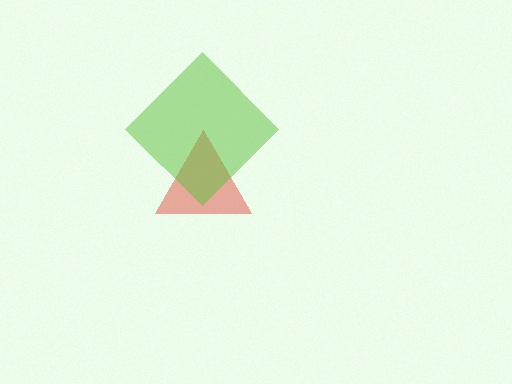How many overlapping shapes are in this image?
There are 2 overlapping shapes in the image.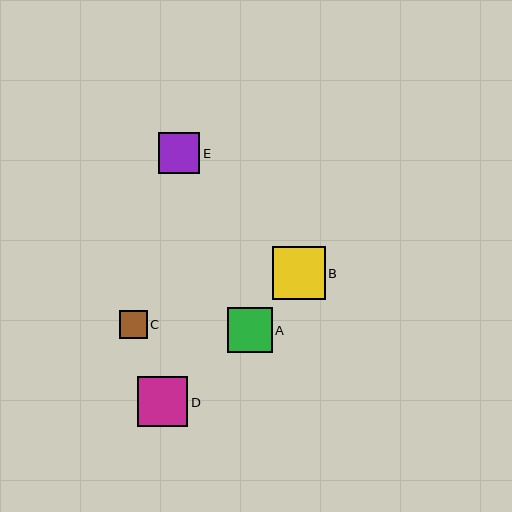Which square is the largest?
Square B is the largest with a size of approximately 53 pixels.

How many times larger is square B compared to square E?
Square B is approximately 1.3 times the size of square E.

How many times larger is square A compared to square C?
Square A is approximately 1.6 times the size of square C.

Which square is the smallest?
Square C is the smallest with a size of approximately 28 pixels.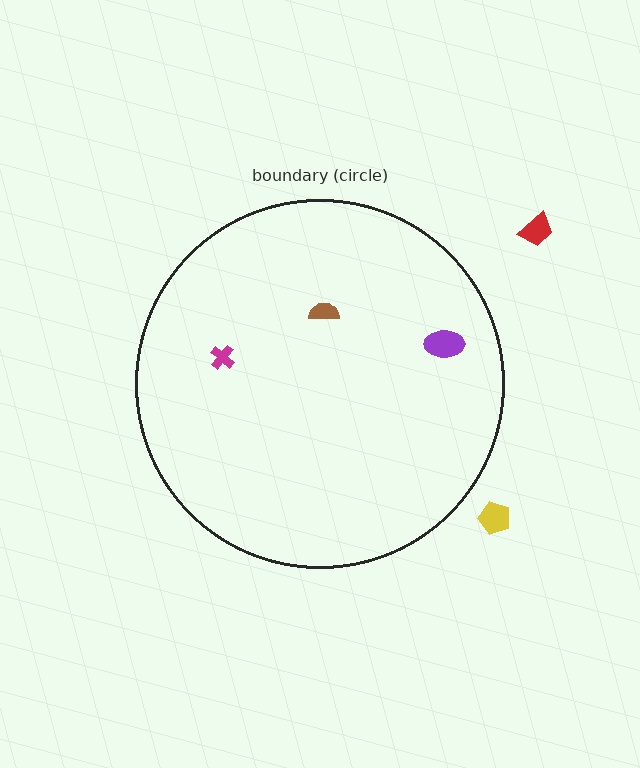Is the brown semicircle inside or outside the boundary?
Inside.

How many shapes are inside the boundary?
3 inside, 2 outside.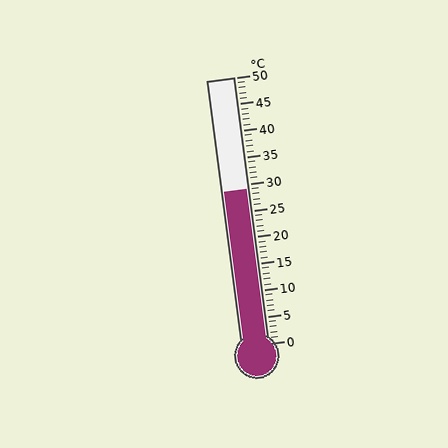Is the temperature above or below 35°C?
The temperature is below 35°C.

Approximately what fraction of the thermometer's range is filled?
The thermometer is filled to approximately 60% of its range.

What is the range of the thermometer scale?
The thermometer scale ranges from 0°C to 50°C.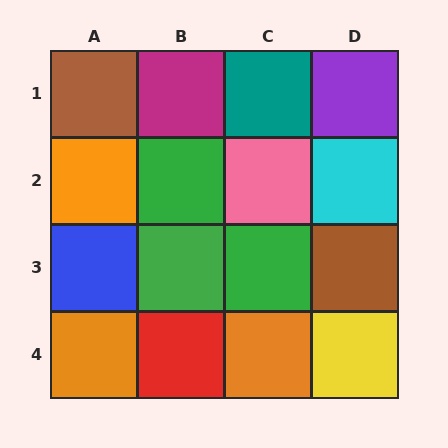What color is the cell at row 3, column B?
Green.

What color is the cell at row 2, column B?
Green.